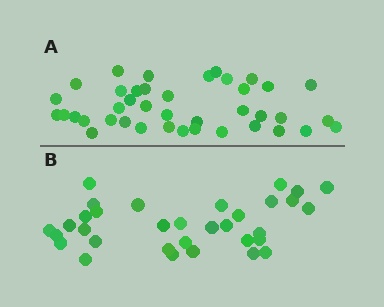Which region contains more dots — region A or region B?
Region A (the top region) has more dots.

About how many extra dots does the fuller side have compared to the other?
Region A has roughly 8 or so more dots than region B.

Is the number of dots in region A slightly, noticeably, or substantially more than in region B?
Region A has only slightly more — the two regions are fairly close. The ratio is roughly 1.2 to 1.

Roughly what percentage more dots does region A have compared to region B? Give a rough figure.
About 20% more.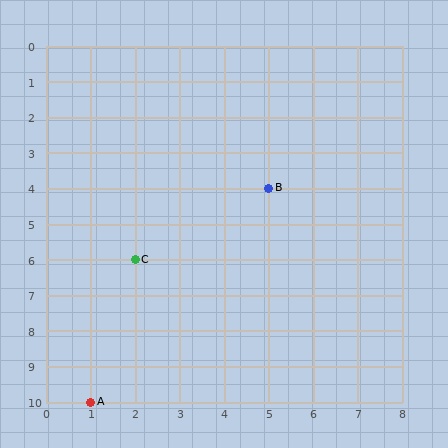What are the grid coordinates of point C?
Point C is at grid coordinates (2, 6).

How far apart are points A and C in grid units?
Points A and C are 1 column and 4 rows apart (about 4.1 grid units diagonally).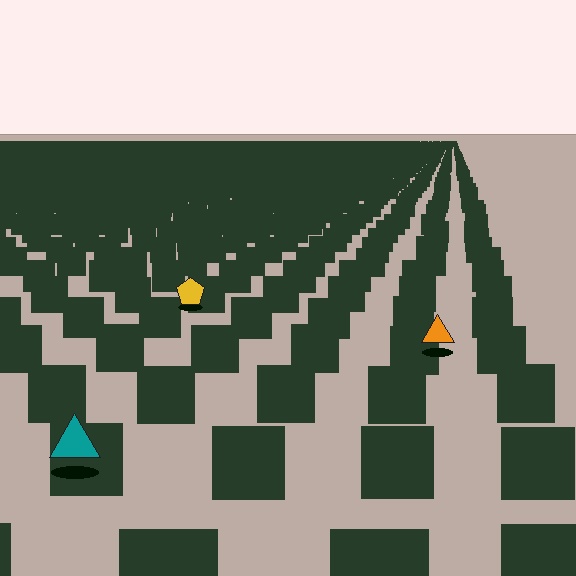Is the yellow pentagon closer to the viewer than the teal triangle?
No. The teal triangle is closer — you can tell from the texture gradient: the ground texture is coarser near it.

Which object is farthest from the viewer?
The yellow pentagon is farthest from the viewer. It appears smaller and the ground texture around it is denser.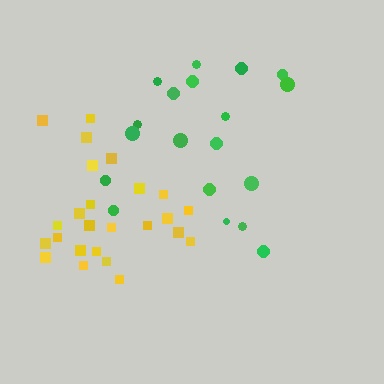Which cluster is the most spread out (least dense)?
Green.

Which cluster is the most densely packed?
Yellow.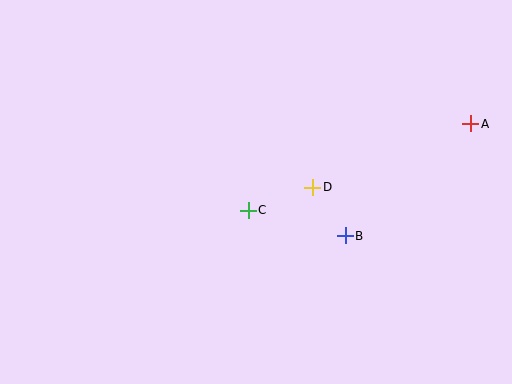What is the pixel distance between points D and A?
The distance between D and A is 171 pixels.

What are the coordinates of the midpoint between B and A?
The midpoint between B and A is at (408, 180).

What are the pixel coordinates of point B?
Point B is at (345, 236).